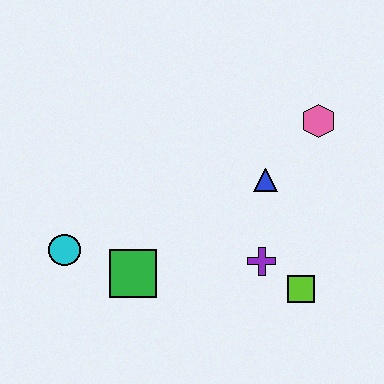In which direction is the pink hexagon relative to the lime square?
The pink hexagon is above the lime square.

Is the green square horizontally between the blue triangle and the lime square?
No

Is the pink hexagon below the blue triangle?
No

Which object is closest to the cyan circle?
The green square is closest to the cyan circle.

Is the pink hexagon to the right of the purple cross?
Yes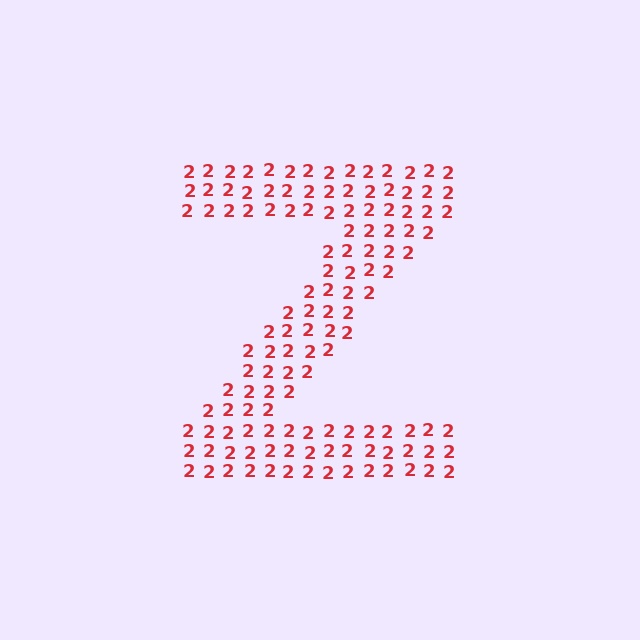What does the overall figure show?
The overall figure shows the letter Z.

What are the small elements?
The small elements are digit 2's.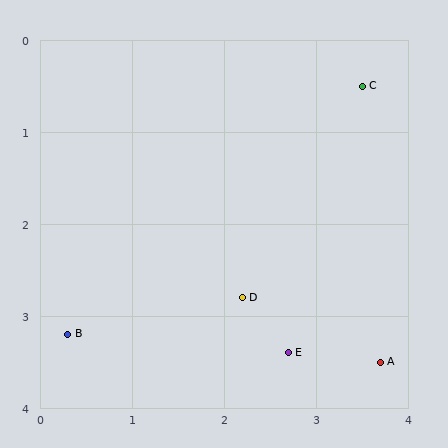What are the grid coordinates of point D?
Point D is at approximately (2.2, 2.8).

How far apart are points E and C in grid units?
Points E and C are about 3.0 grid units apart.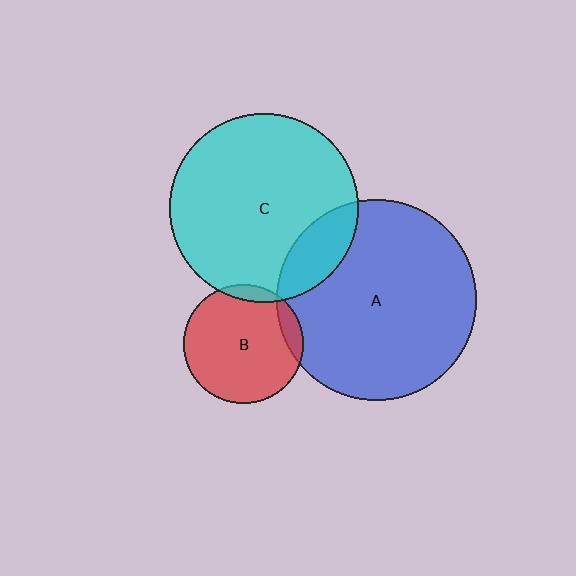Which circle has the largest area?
Circle A (blue).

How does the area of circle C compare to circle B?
Approximately 2.5 times.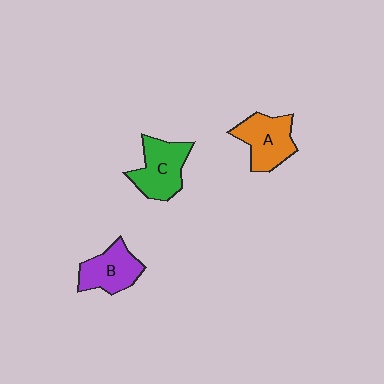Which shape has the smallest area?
Shape B (purple).